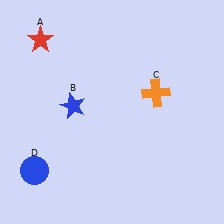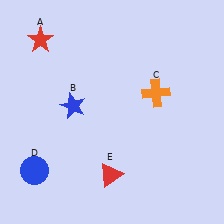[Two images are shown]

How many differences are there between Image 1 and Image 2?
There is 1 difference between the two images.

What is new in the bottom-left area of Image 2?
A red triangle (E) was added in the bottom-left area of Image 2.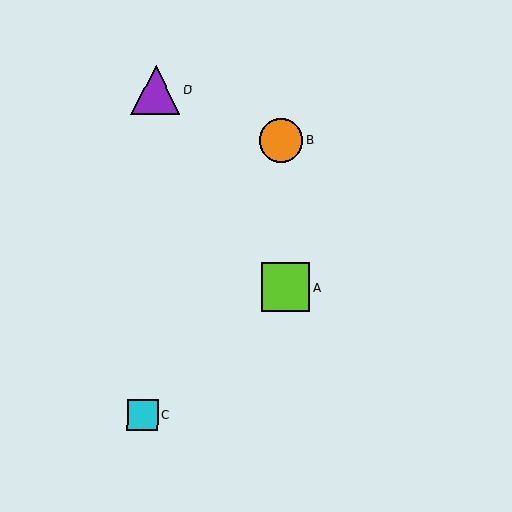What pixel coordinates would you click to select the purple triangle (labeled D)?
Click at (156, 90) to select the purple triangle D.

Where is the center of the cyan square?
The center of the cyan square is at (142, 415).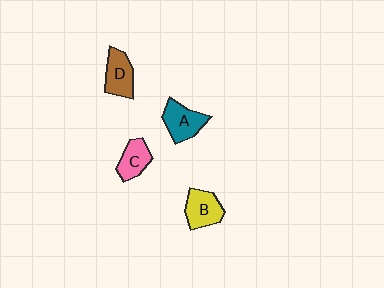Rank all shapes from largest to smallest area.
From largest to smallest: A (teal), B (yellow), D (brown), C (pink).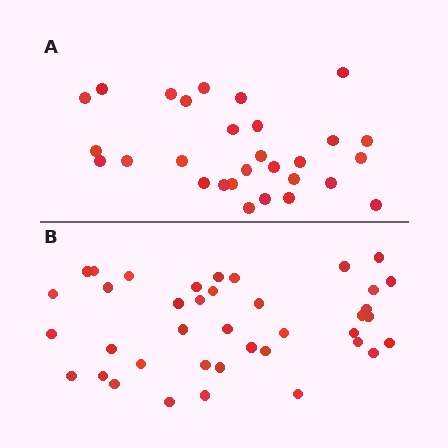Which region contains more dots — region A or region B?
Region B (the bottom region) has more dots.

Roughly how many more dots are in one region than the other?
Region B has roughly 10 or so more dots than region A.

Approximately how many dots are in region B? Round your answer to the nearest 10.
About 40 dots. (The exact count is 39, which rounds to 40.)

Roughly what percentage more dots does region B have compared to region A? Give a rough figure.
About 35% more.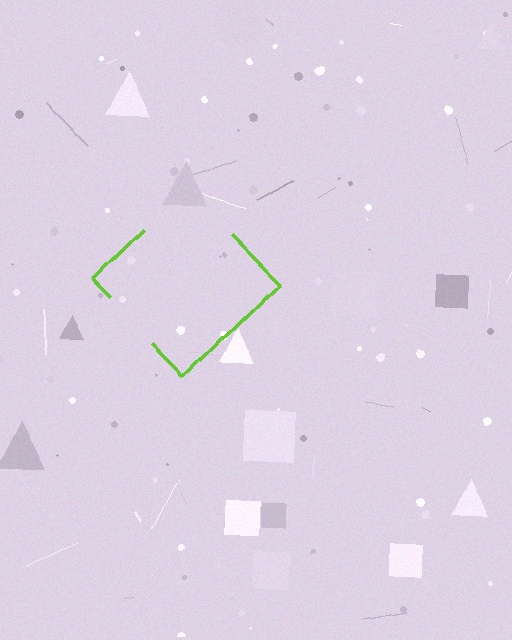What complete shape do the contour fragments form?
The contour fragments form a diamond.